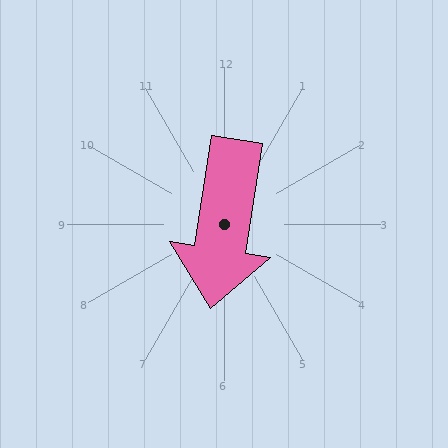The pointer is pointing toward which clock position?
Roughly 6 o'clock.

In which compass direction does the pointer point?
South.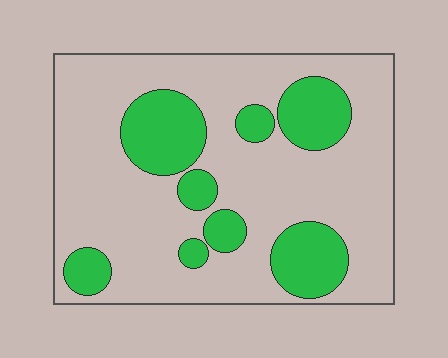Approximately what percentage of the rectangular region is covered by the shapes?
Approximately 25%.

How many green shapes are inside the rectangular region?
8.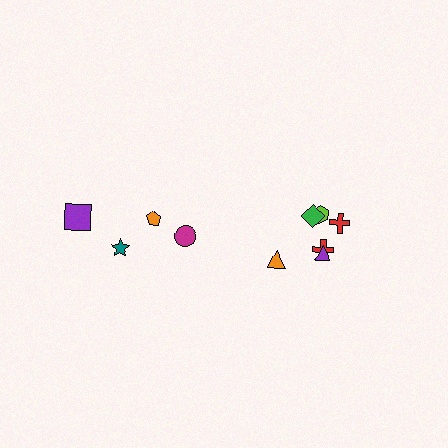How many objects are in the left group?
There are 4 objects.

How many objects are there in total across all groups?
There are 10 objects.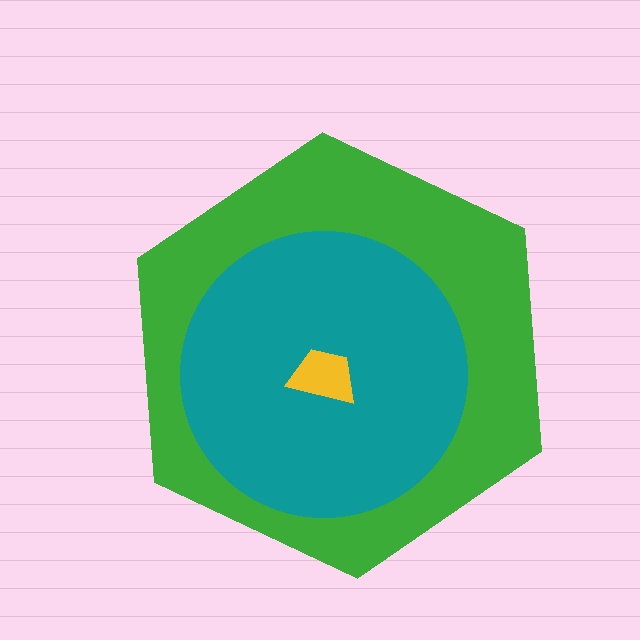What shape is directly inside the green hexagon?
The teal circle.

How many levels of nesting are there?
3.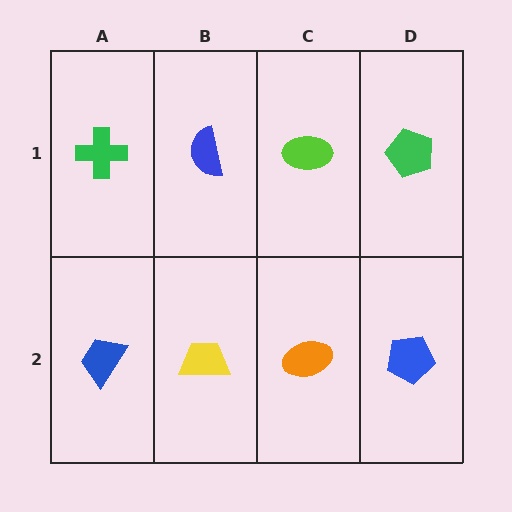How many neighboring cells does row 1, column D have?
2.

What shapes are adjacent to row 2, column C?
A lime ellipse (row 1, column C), a yellow trapezoid (row 2, column B), a blue pentagon (row 2, column D).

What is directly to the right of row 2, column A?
A yellow trapezoid.